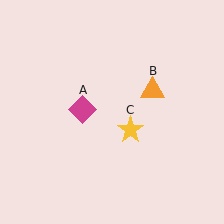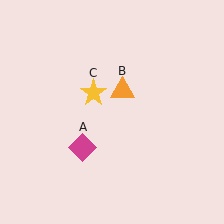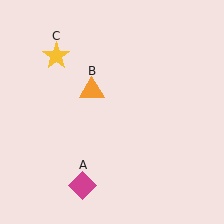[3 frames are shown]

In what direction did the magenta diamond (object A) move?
The magenta diamond (object A) moved down.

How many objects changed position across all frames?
3 objects changed position: magenta diamond (object A), orange triangle (object B), yellow star (object C).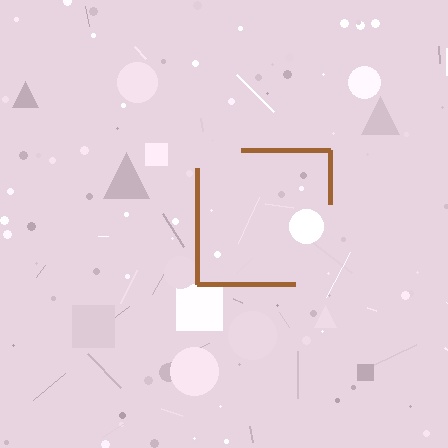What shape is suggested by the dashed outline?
The dashed outline suggests a square.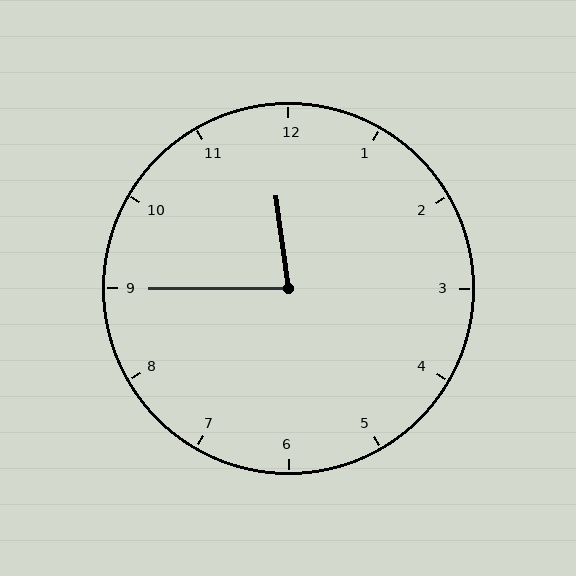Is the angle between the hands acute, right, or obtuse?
It is acute.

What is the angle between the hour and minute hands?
Approximately 82 degrees.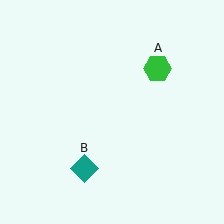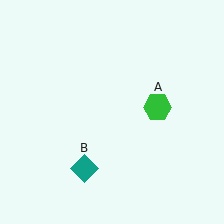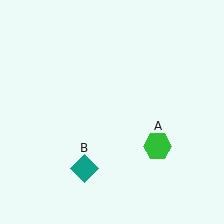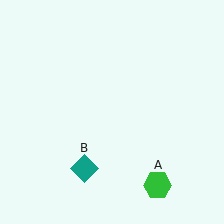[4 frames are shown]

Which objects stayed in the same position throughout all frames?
Teal diamond (object B) remained stationary.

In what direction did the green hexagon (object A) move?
The green hexagon (object A) moved down.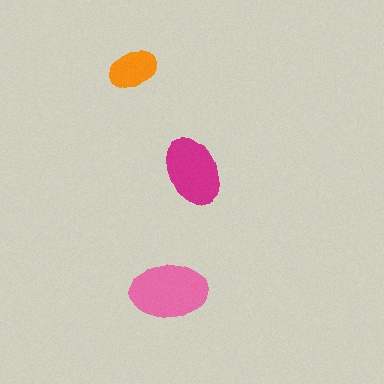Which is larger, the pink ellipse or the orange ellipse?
The pink one.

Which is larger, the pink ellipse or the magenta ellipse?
The pink one.